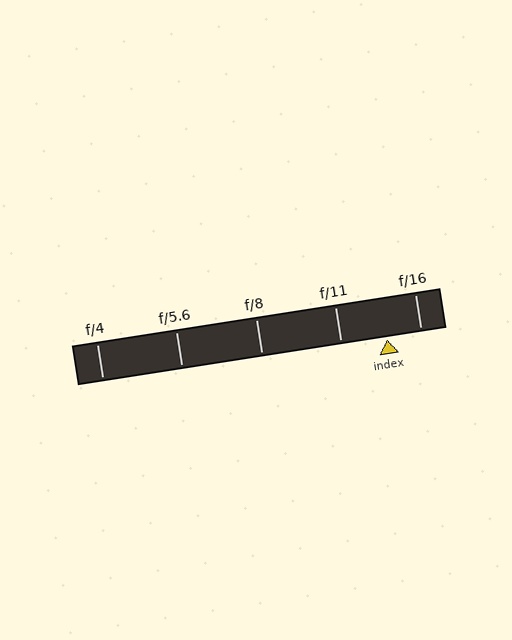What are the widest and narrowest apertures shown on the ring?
The widest aperture shown is f/4 and the narrowest is f/16.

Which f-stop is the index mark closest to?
The index mark is closest to f/16.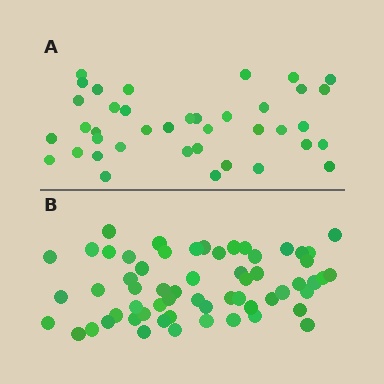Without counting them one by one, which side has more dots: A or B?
Region B (the bottom region) has more dots.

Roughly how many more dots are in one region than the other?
Region B has approximately 20 more dots than region A.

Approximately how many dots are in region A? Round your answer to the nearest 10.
About 40 dots. (The exact count is 39, which rounds to 40.)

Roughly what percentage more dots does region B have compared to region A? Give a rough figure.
About 55% more.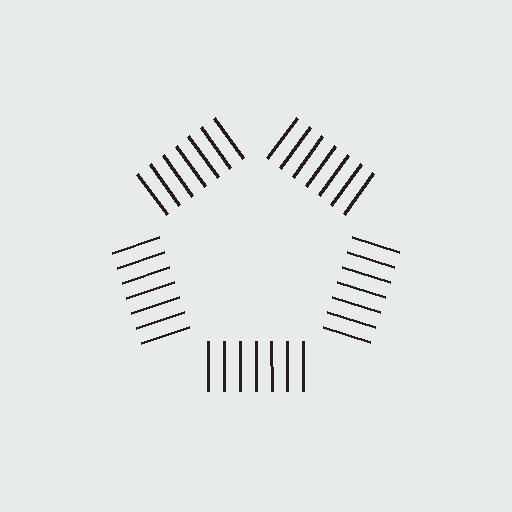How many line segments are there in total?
35 — 7 along each of the 5 edges.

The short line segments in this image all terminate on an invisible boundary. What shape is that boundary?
An illusory pentagon — the line segments terminate on its edges but no continuous stroke is drawn.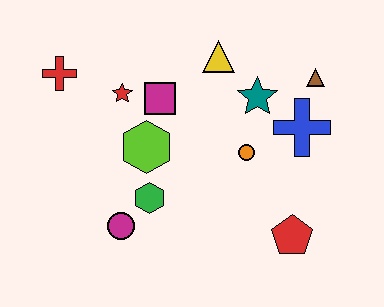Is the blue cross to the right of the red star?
Yes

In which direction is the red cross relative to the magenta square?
The red cross is to the left of the magenta square.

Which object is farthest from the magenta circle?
The brown triangle is farthest from the magenta circle.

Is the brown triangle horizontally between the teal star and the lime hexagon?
No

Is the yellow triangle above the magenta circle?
Yes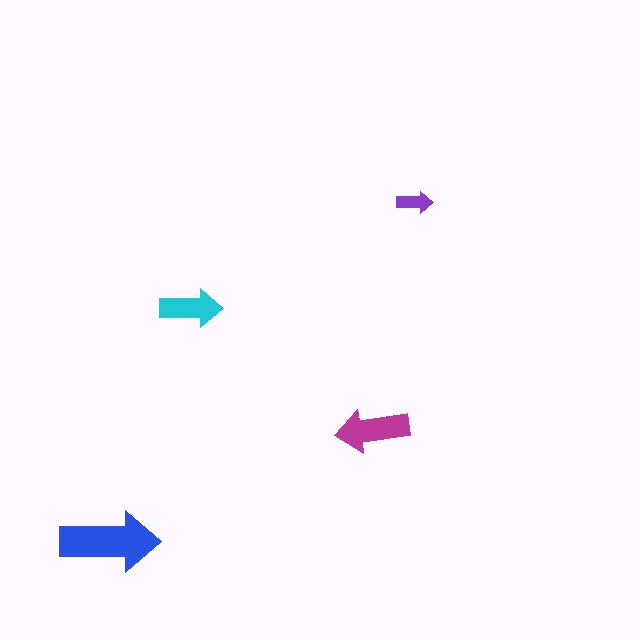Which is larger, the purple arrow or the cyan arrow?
The cyan one.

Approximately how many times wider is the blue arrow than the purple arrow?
About 3 times wider.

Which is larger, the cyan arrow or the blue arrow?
The blue one.